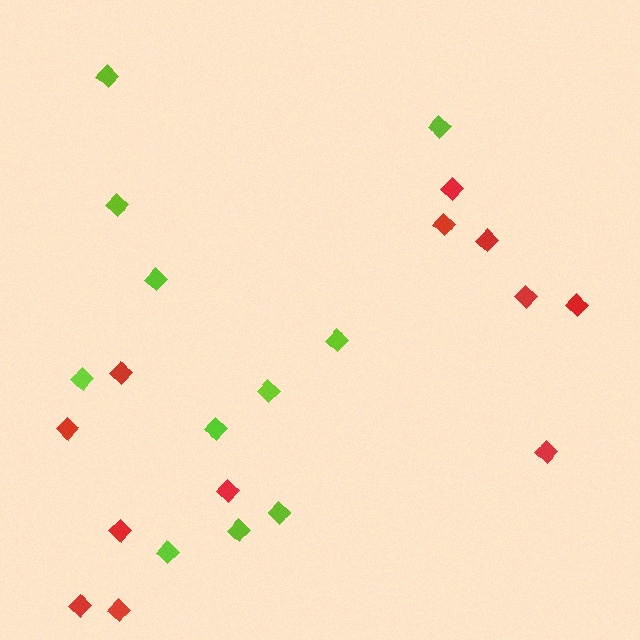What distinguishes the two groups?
There are 2 groups: one group of red diamonds (12) and one group of lime diamonds (11).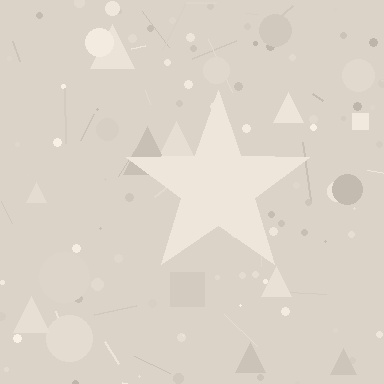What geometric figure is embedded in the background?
A star is embedded in the background.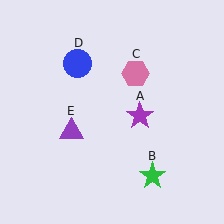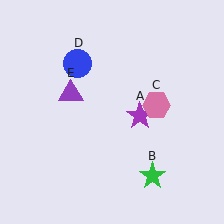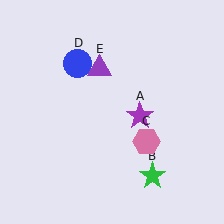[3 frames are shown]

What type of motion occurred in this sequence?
The pink hexagon (object C), purple triangle (object E) rotated clockwise around the center of the scene.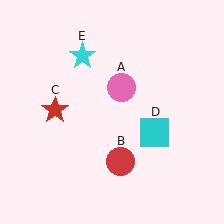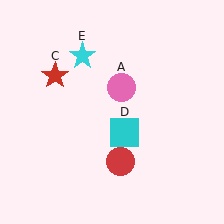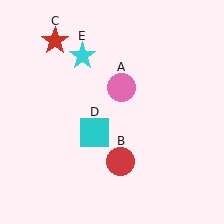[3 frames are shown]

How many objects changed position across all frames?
2 objects changed position: red star (object C), cyan square (object D).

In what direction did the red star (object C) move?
The red star (object C) moved up.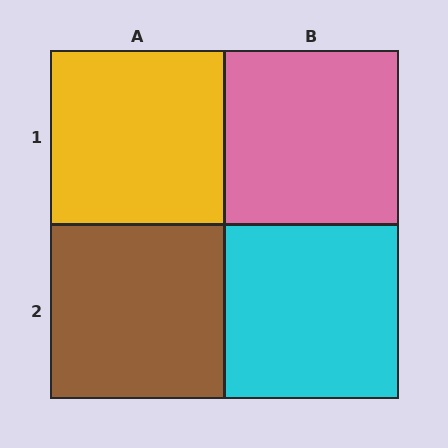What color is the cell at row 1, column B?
Pink.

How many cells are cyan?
1 cell is cyan.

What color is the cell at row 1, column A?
Yellow.